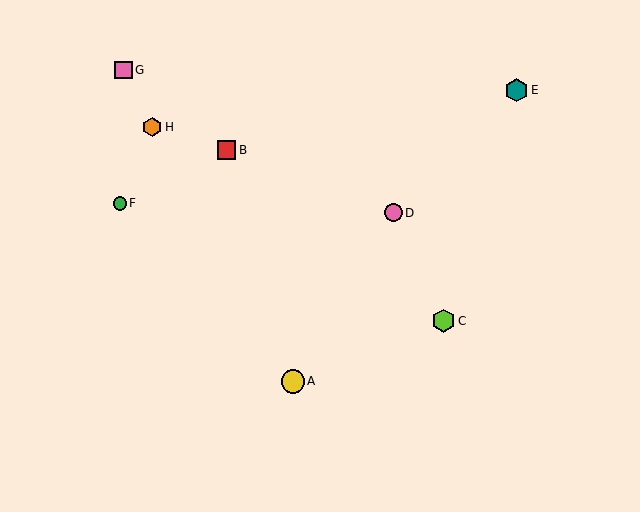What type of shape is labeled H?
Shape H is an orange hexagon.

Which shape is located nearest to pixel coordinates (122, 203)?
The green circle (labeled F) at (120, 203) is nearest to that location.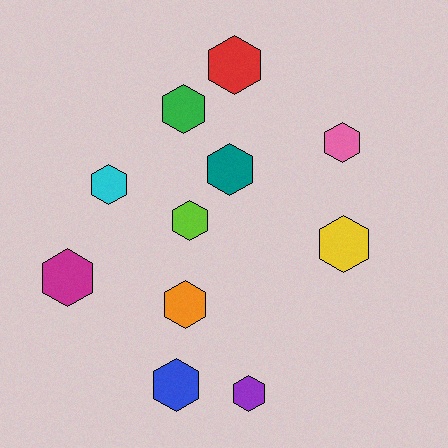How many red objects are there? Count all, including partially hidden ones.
There is 1 red object.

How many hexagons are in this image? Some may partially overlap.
There are 11 hexagons.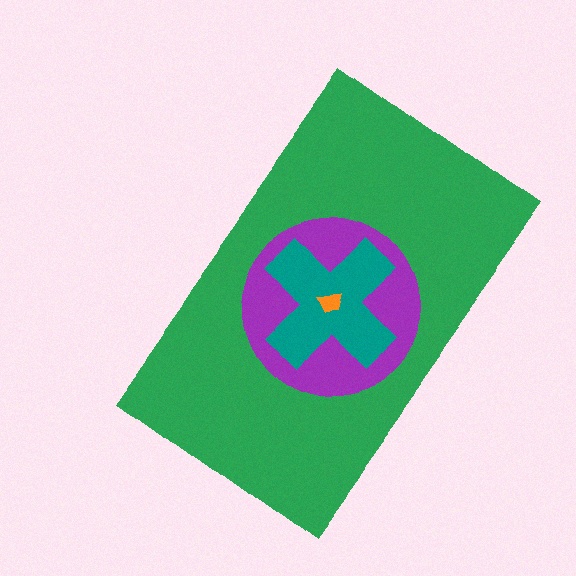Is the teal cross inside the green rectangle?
Yes.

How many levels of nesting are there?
4.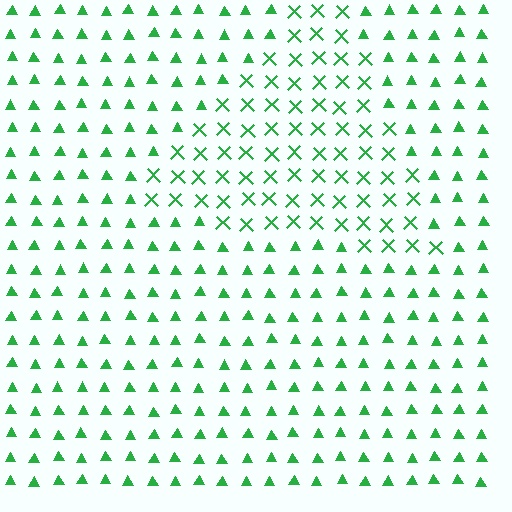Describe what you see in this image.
The image is filled with small green elements arranged in a uniform grid. A triangle-shaped region contains X marks, while the surrounding area contains triangles. The boundary is defined purely by the change in element shape.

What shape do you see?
I see a triangle.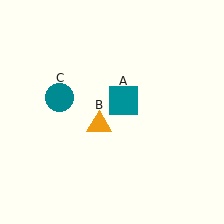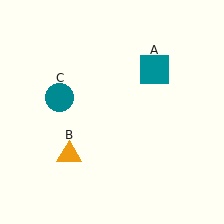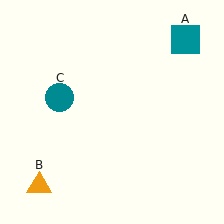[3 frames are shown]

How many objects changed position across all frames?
2 objects changed position: teal square (object A), orange triangle (object B).